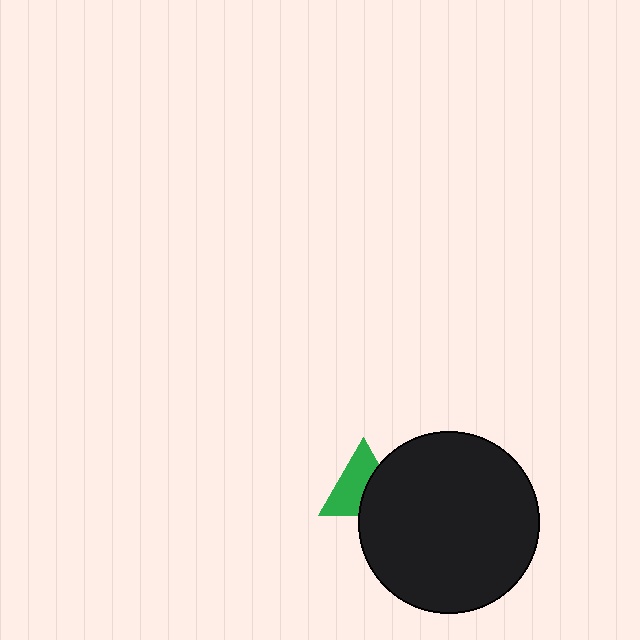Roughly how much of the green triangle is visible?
About half of it is visible (roughly 60%).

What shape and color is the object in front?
The object in front is a black circle.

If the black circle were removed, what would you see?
You would see the complete green triangle.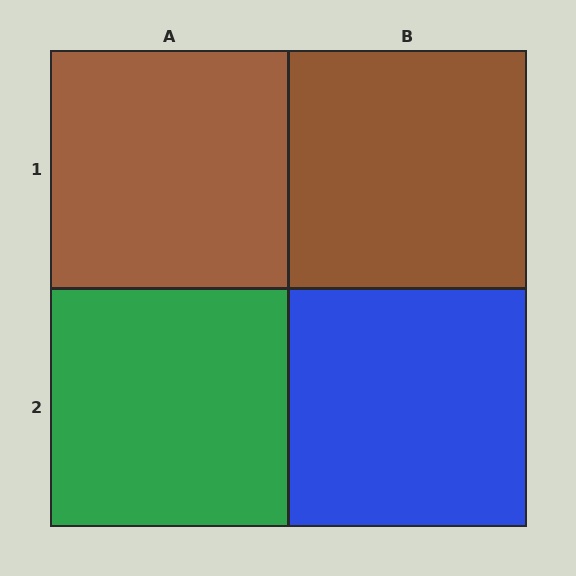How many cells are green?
1 cell is green.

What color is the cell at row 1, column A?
Brown.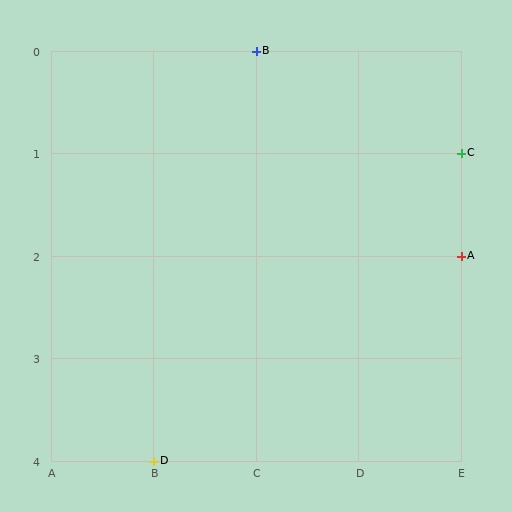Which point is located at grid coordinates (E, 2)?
Point A is at (E, 2).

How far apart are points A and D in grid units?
Points A and D are 3 columns and 2 rows apart (about 3.6 grid units diagonally).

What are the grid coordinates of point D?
Point D is at grid coordinates (B, 4).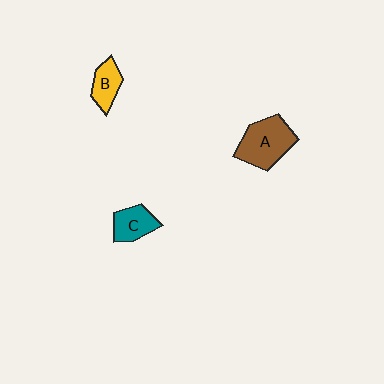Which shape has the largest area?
Shape A (brown).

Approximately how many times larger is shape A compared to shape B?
Approximately 1.9 times.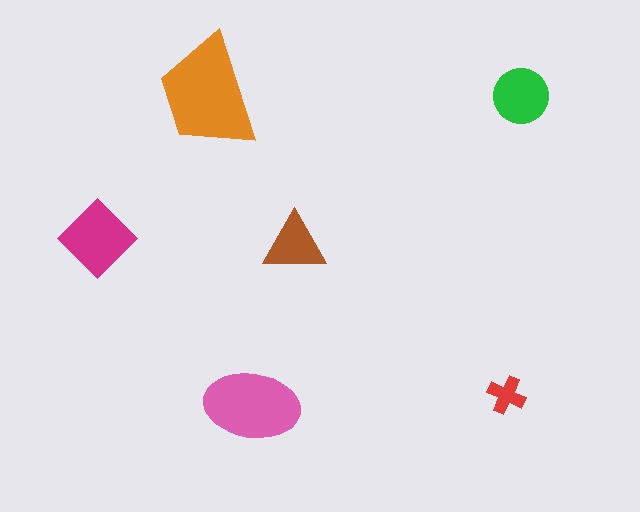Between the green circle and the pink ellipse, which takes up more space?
The pink ellipse.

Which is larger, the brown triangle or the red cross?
The brown triangle.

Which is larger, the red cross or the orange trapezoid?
The orange trapezoid.